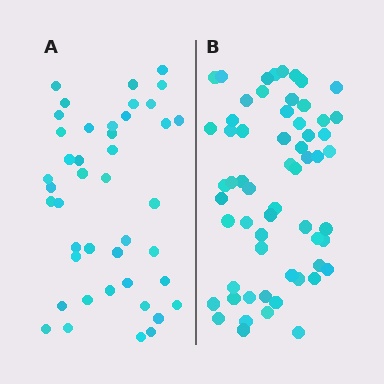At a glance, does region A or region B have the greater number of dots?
Region B (the right region) has more dots.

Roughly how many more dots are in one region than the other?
Region B has approximately 15 more dots than region A.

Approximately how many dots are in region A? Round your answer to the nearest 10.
About 40 dots. (The exact count is 43, which rounds to 40.)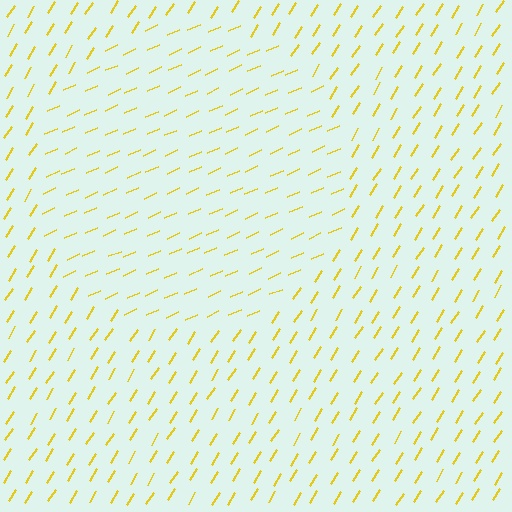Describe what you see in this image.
The image is filled with small yellow line segments. A circle region in the image has lines oriented differently from the surrounding lines, creating a visible texture boundary.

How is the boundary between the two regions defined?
The boundary is defined purely by a change in line orientation (approximately 34 degrees difference). All lines are the same color and thickness.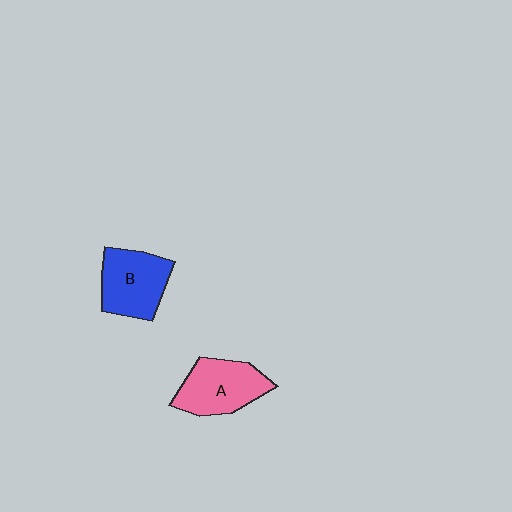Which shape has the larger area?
Shape A (pink).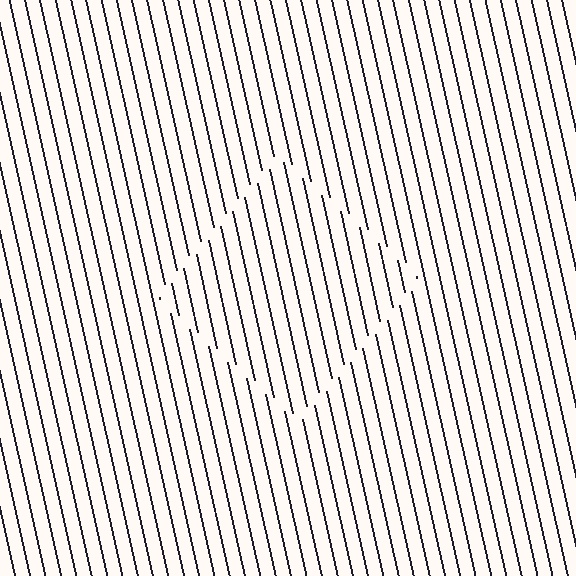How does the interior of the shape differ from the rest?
The interior of the shape contains the same grating, shifted by half a period — the contour is defined by the phase discontinuity where line-ends from the inner and outer gratings abut.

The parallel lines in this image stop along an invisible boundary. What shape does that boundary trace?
An illusory square. The interior of the shape contains the same grating, shifted by half a period — the contour is defined by the phase discontinuity where line-ends from the inner and outer gratings abut.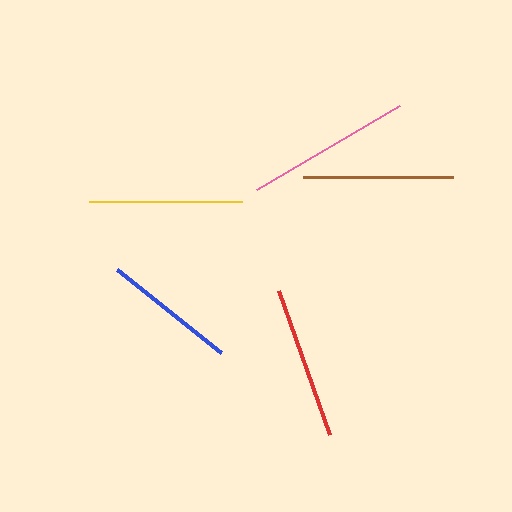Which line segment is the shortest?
The blue line is the shortest at approximately 132 pixels.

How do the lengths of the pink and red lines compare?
The pink and red lines are approximately the same length.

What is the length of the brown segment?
The brown segment is approximately 150 pixels long.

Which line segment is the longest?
The pink line is the longest at approximately 166 pixels.